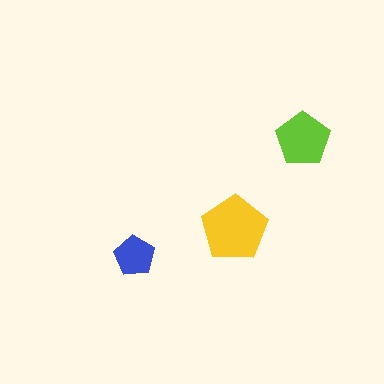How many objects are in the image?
There are 3 objects in the image.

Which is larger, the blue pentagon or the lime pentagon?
The lime one.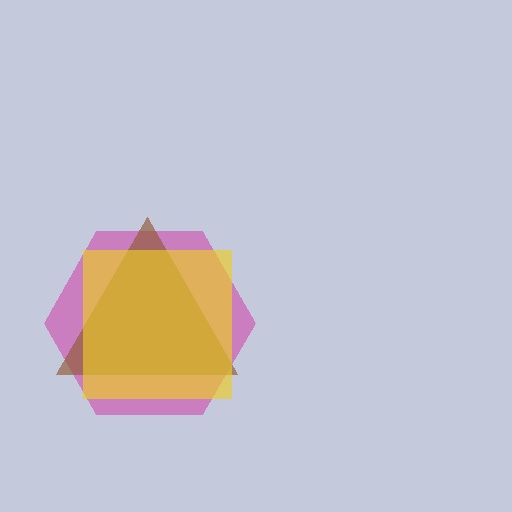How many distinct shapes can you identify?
There are 3 distinct shapes: a magenta hexagon, a brown triangle, a yellow square.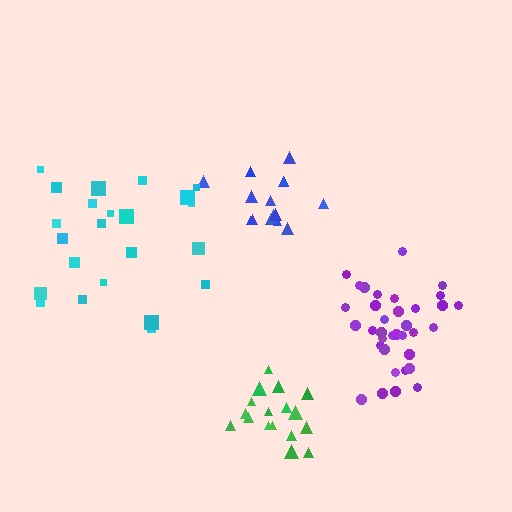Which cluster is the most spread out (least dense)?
Cyan.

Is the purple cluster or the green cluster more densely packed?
Green.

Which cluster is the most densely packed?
Green.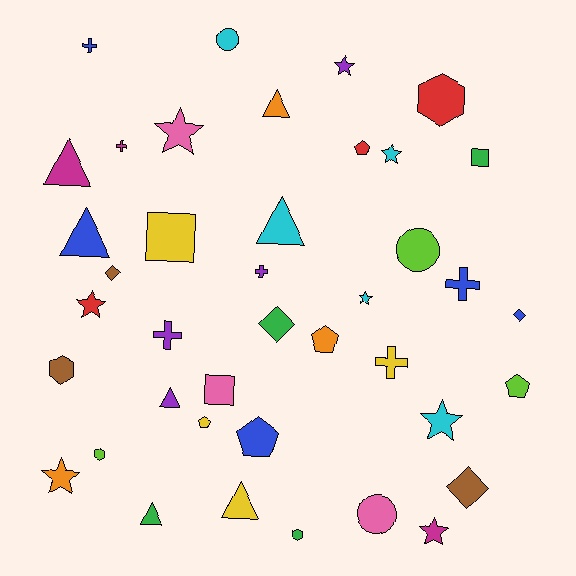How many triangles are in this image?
There are 7 triangles.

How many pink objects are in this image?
There are 3 pink objects.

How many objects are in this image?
There are 40 objects.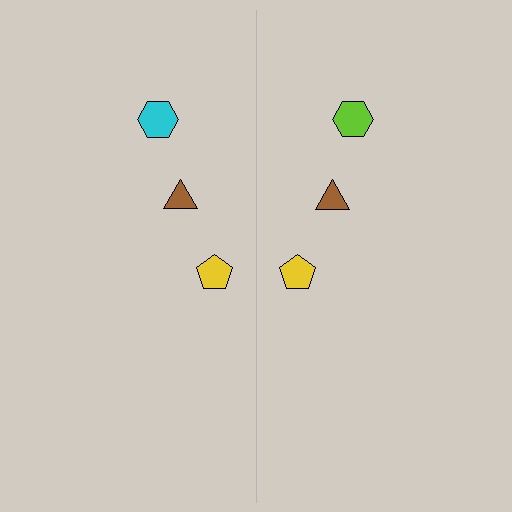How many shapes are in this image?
There are 6 shapes in this image.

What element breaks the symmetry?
The lime hexagon on the right side breaks the symmetry — its mirror counterpart is cyan.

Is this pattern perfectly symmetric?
No, the pattern is not perfectly symmetric. The lime hexagon on the right side breaks the symmetry — its mirror counterpart is cyan.